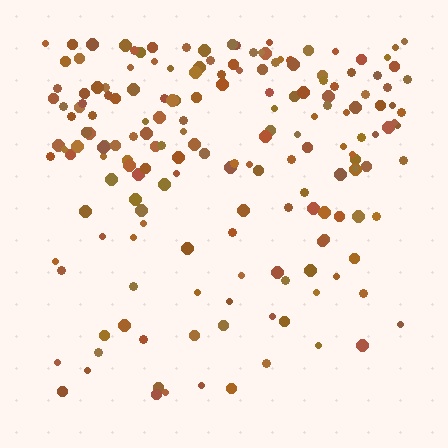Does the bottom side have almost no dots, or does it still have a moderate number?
Still a moderate number, just noticeably fewer than the top.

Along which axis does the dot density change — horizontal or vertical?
Vertical.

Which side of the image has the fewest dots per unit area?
The bottom.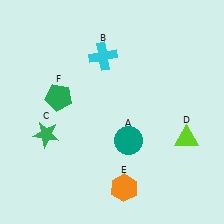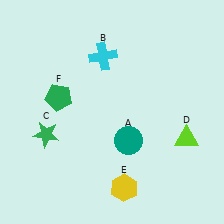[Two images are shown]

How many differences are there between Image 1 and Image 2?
There is 1 difference between the two images.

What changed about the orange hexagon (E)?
In Image 1, E is orange. In Image 2, it changed to yellow.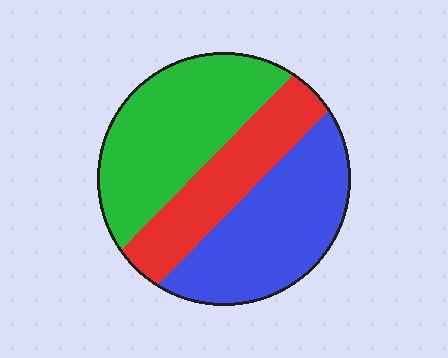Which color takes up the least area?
Red, at roughly 25%.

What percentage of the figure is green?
Green takes up about three eighths (3/8) of the figure.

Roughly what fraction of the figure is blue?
Blue covers 37% of the figure.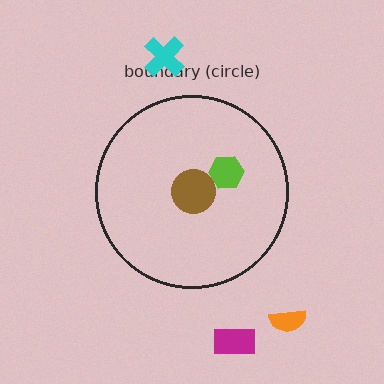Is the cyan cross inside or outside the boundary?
Outside.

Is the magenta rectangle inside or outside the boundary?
Outside.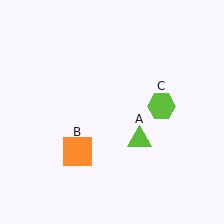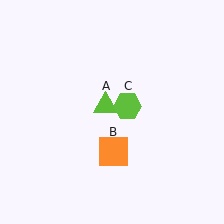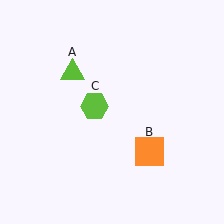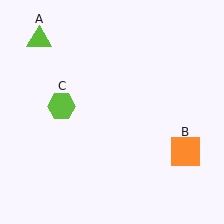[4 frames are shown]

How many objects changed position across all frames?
3 objects changed position: lime triangle (object A), orange square (object B), lime hexagon (object C).